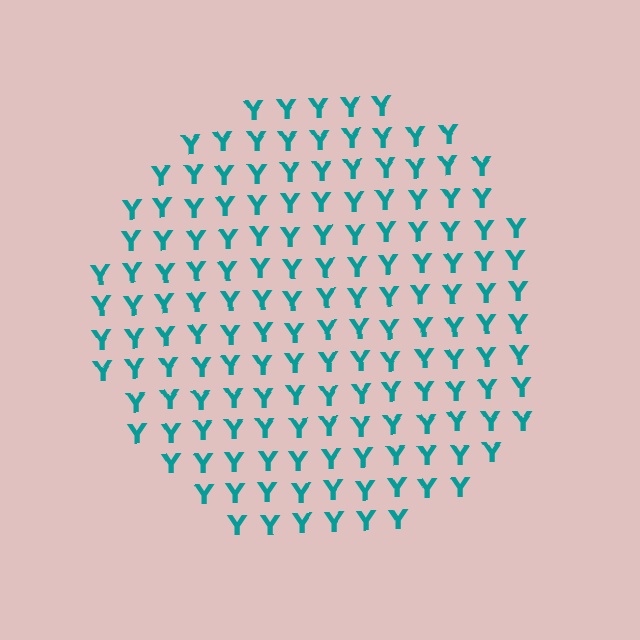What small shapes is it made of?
It is made of small letter Y's.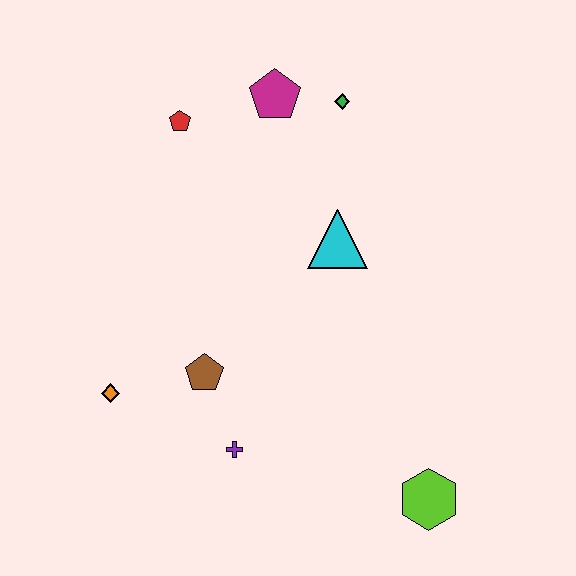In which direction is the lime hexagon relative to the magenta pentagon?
The lime hexagon is below the magenta pentagon.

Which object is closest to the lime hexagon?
The purple cross is closest to the lime hexagon.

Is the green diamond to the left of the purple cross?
No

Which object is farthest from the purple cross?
The green diamond is farthest from the purple cross.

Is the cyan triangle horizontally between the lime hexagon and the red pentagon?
Yes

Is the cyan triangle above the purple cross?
Yes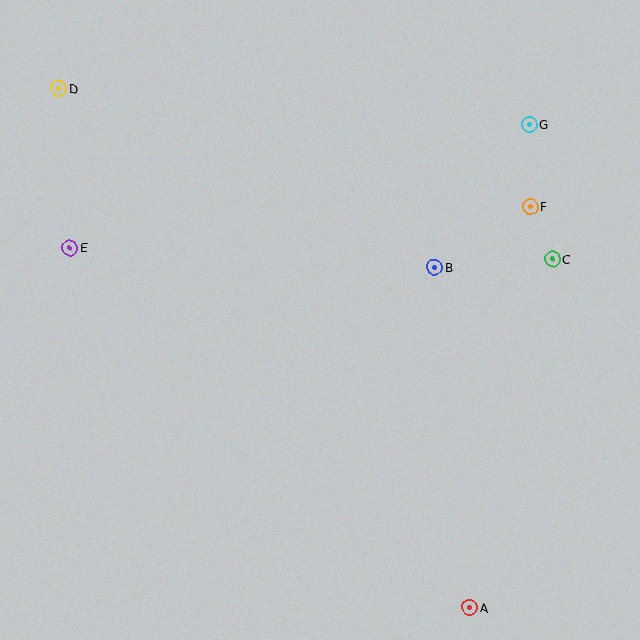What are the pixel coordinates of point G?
Point G is at (529, 124).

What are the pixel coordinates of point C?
Point C is at (552, 259).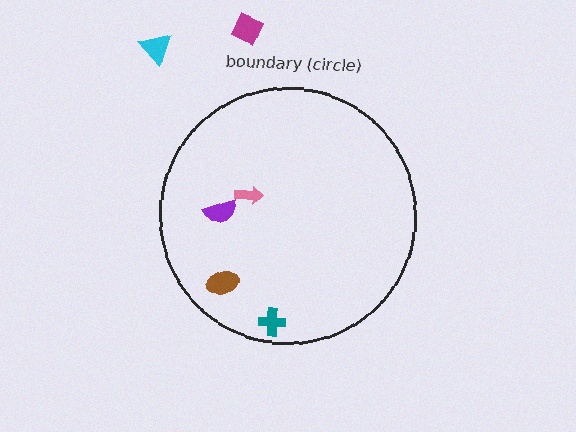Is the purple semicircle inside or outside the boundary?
Inside.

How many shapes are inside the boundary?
4 inside, 2 outside.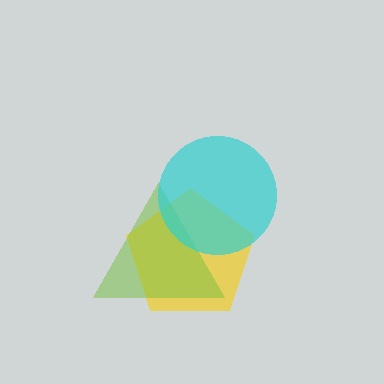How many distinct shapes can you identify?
There are 3 distinct shapes: a yellow pentagon, a lime triangle, a cyan circle.